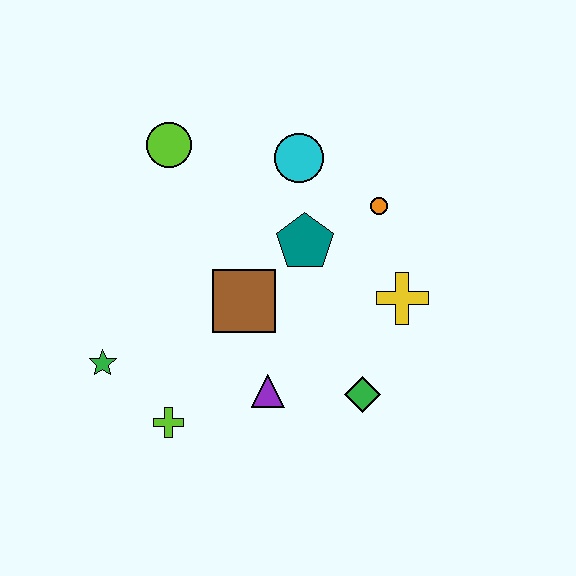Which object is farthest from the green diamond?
The lime circle is farthest from the green diamond.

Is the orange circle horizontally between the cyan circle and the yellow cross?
Yes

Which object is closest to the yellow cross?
The orange circle is closest to the yellow cross.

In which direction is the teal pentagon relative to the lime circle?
The teal pentagon is to the right of the lime circle.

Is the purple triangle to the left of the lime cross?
No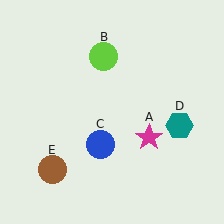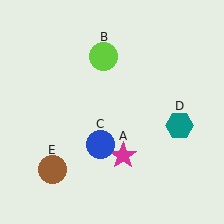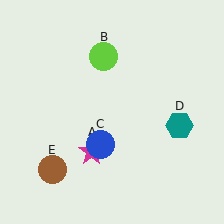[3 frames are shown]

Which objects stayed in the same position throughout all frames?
Lime circle (object B) and blue circle (object C) and teal hexagon (object D) and brown circle (object E) remained stationary.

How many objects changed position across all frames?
1 object changed position: magenta star (object A).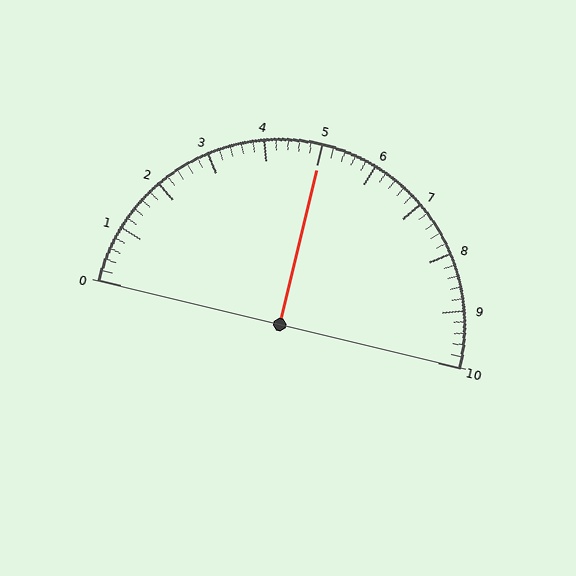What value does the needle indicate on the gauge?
The needle indicates approximately 5.0.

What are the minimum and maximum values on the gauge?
The gauge ranges from 0 to 10.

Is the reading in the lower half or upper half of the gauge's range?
The reading is in the upper half of the range (0 to 10).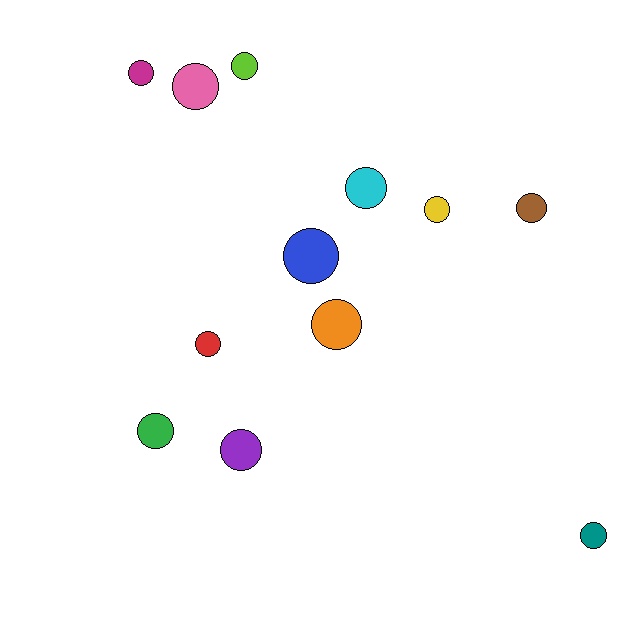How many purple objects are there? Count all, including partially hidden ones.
There is 1 purple object.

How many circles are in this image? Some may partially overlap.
There are 12 circles.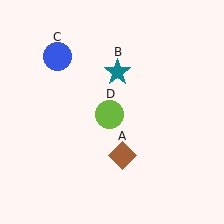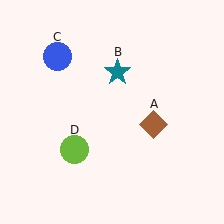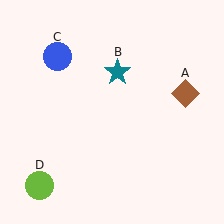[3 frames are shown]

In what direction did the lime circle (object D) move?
The lime circle (object D) moved down and to the left.